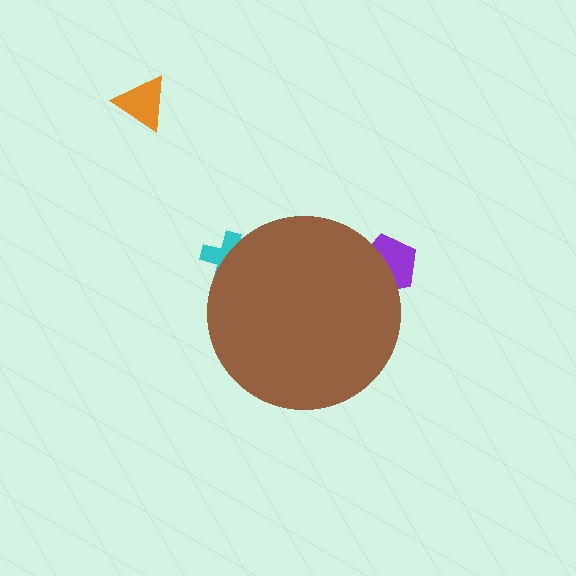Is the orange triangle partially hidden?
No, the orange triangle is fully visible.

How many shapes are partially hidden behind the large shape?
2 shapes are partially hidden.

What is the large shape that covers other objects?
A brown circle.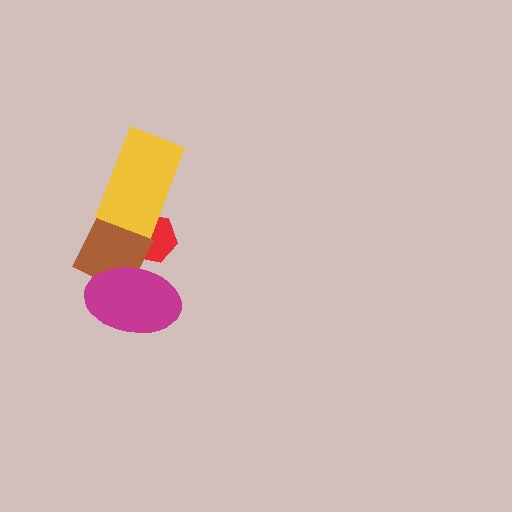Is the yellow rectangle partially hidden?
No, no other shape covers it.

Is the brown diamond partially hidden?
Yes, it is partially covered by another shape.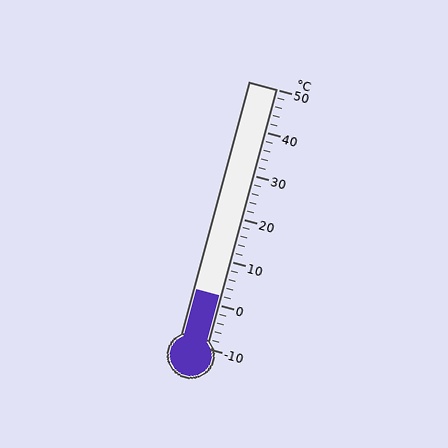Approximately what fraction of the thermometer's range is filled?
The thermometer is filled to approximately 20% of its range.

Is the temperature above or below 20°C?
The temperature is below 20°C.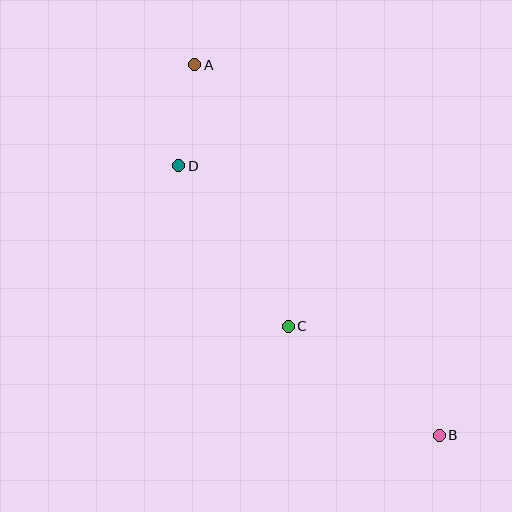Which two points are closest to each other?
Points A and D are closest to each other.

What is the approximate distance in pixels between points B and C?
The distance between B and C is approximately 186 pixels.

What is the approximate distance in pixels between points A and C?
The distance between A and C is approximately 278 pixels.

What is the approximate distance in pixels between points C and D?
The distance between C and D is approximately 194 pixels.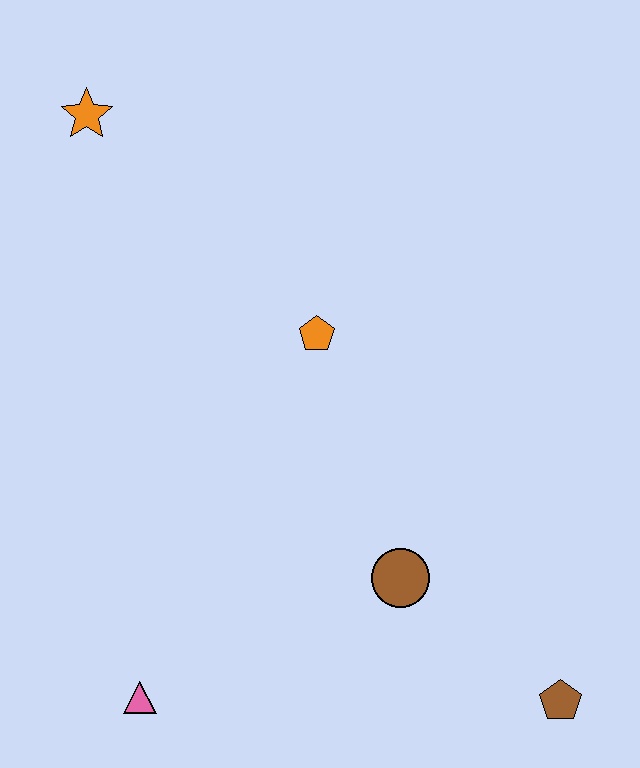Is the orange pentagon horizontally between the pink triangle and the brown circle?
Yes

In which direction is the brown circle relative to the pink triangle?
The brown circle is to the right of the pink triangle.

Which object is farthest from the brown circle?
The orange star is farthest from the brown circle.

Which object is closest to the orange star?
The orange pentagon is closest to the orange star.